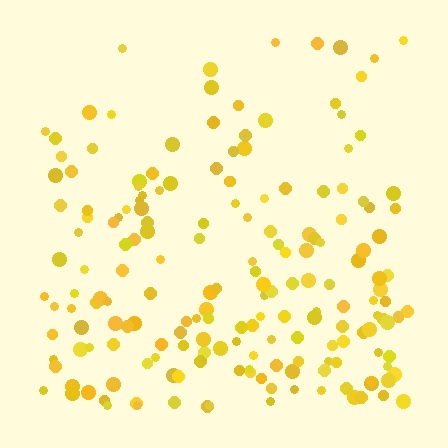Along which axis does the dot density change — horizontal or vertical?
Vertical.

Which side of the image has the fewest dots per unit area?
The top.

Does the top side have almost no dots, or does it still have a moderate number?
Still a moderate number, just noticeably fewer than the bottom.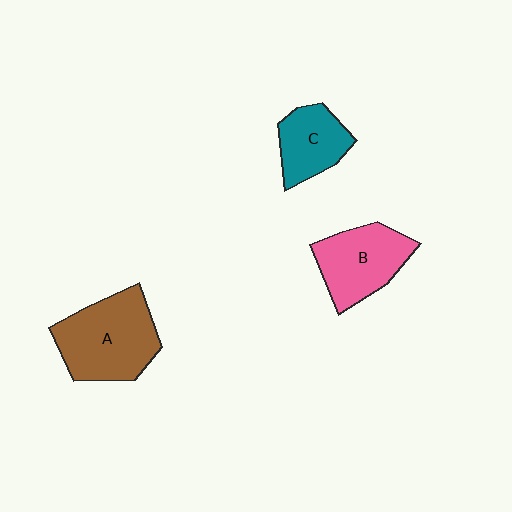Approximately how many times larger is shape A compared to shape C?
Approximately 1.7 times.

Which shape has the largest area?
Shape A (brown).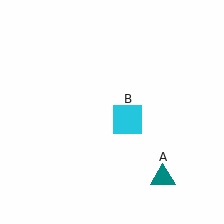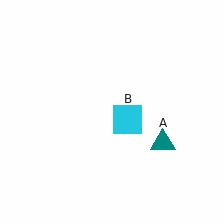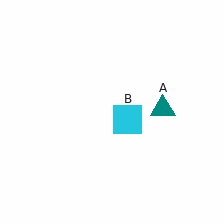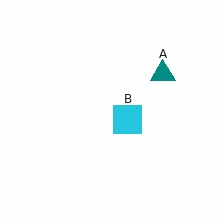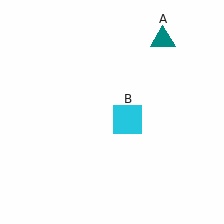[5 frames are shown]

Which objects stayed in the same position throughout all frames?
Cyan square (object B) remained stationary.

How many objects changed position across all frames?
1 object changed position: teal triangle (object A).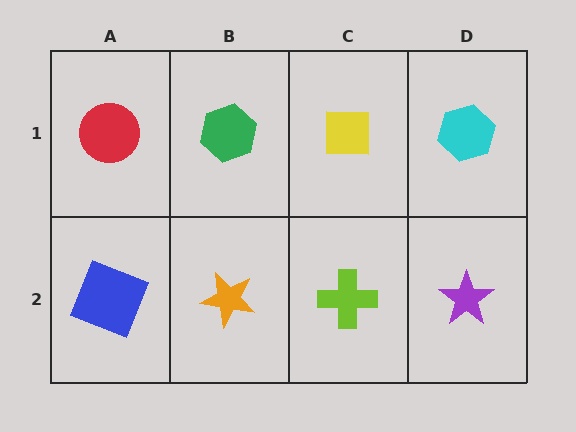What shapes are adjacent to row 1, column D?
A purple star (row 2, column D), a yellow square (row 1, column C).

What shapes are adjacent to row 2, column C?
A yellow square (row 1, column C), an orange star (row 2, column B), a purple star (row 2, column D).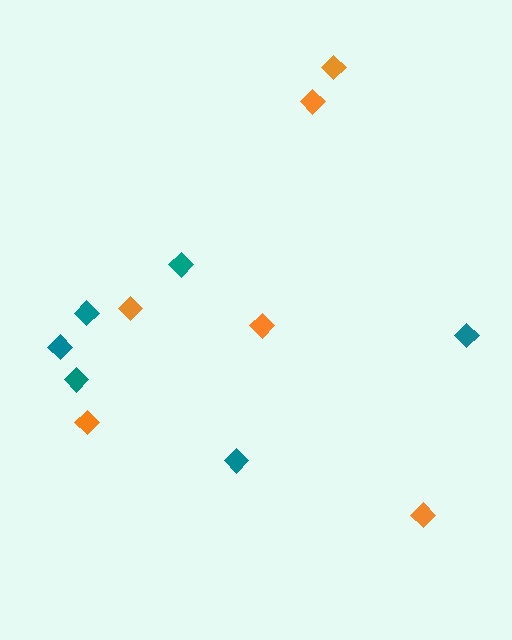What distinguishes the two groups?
There are 2 groups: one group of orange diamonds (6) and one group of teal diamonds (6).